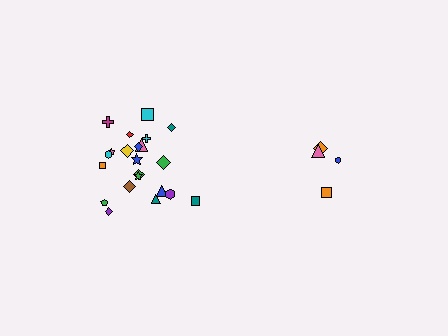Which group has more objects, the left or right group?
The left group.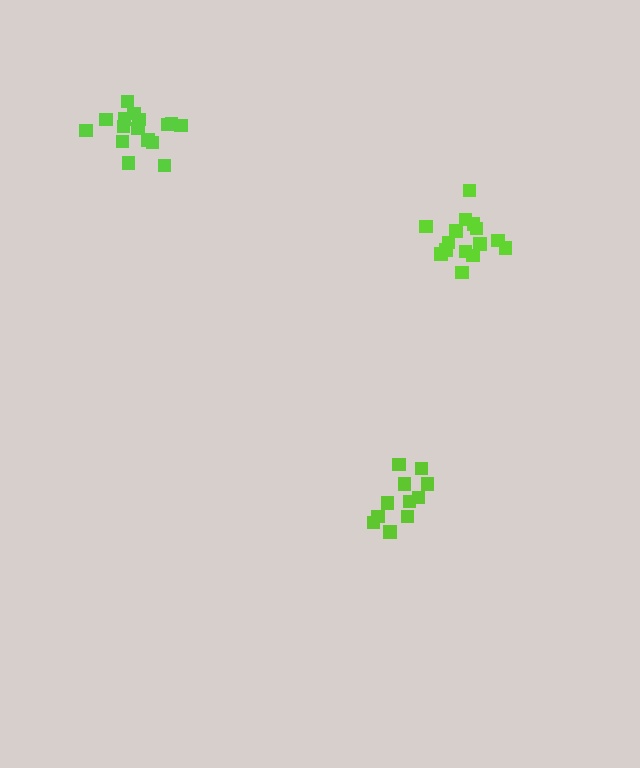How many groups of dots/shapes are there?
There are 3 groups.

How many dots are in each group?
Group 1: 15 dots, Group 2: 16 dots, Group 3: 11 dots (42 total).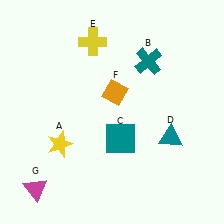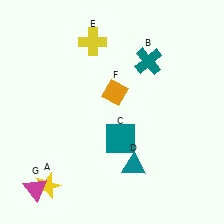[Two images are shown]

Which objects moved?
The objects that moved are: the yellow star (A), the teal triangle (D).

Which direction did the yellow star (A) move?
The yellow star (A) moved down.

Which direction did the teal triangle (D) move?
The teal triangle (D) moved left.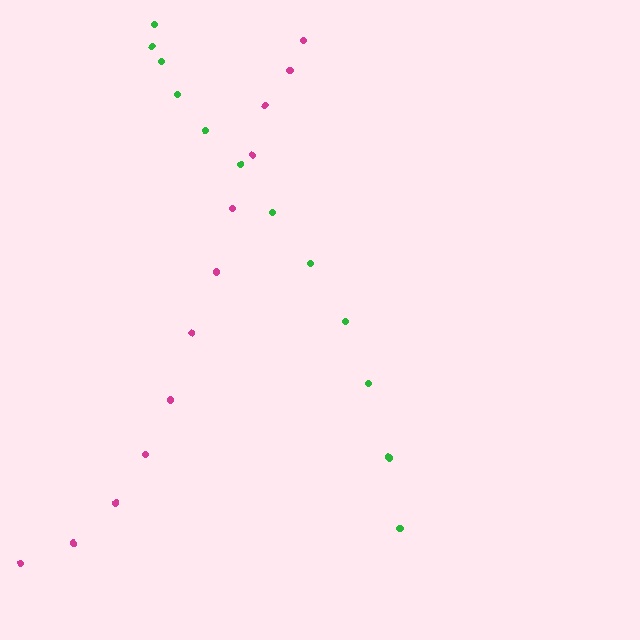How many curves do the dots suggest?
There are 2 distinct paths.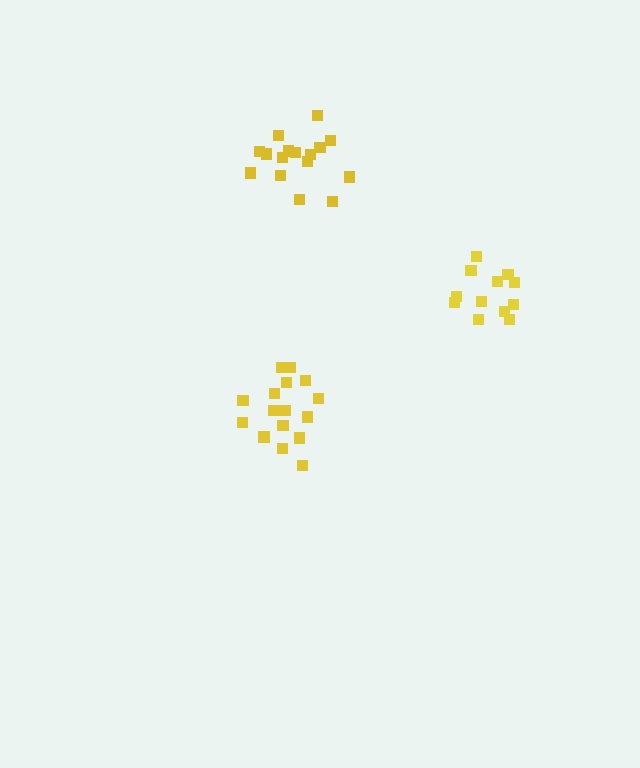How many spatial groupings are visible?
There are 3 spatial groupings.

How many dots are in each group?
Group 1: 16 dots, Group 2: 12 dots, Group 3: 16 dots (44 total).